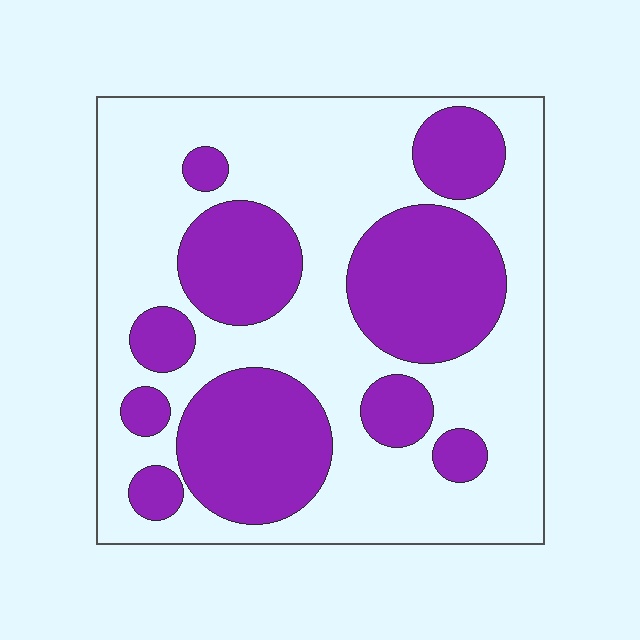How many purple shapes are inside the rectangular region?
10.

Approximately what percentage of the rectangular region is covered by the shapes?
Approximately 35%.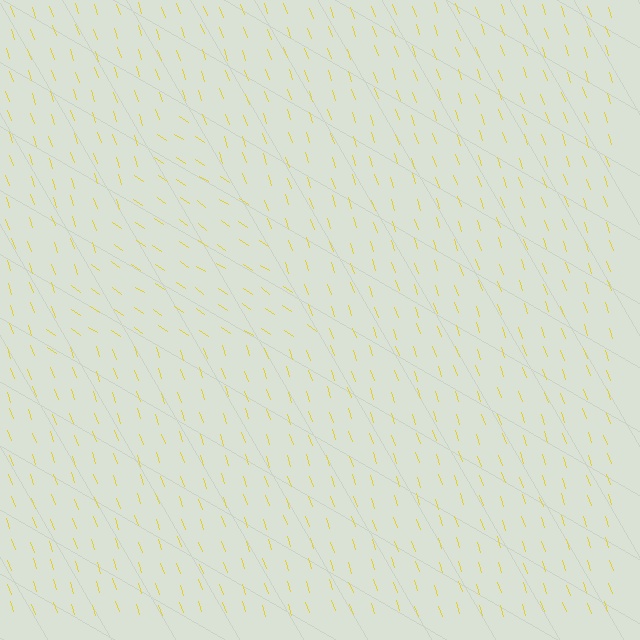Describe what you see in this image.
The image is filled with small yellow line segments. A triangle region in the image has lines oriented differently from the surrounding lines, creating a visible texture boundary.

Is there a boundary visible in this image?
Yes, there is a texture boundary formed by a change in line orientation.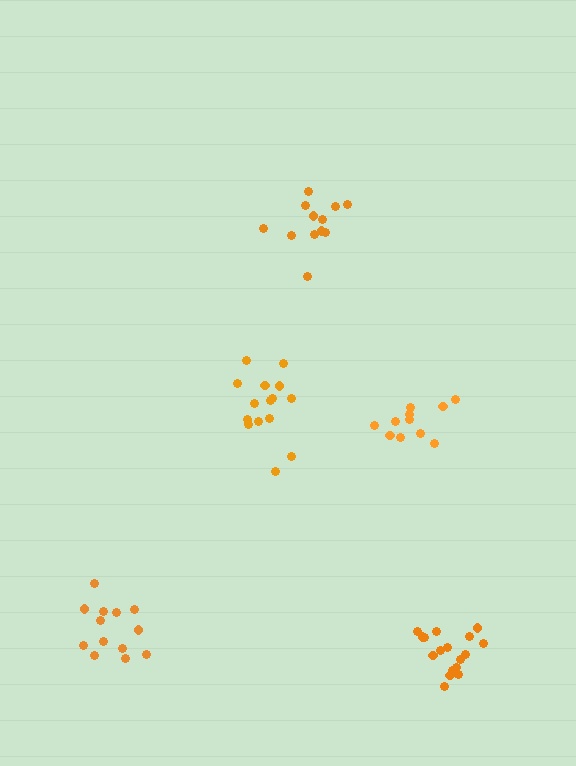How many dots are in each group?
Group 1: 11 dots, Group 2: 12 dots, Group 3: 13 dots, Group 4: 15 dots, Group 5: 17 dots (68 total).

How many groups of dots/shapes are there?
There are 5 groups.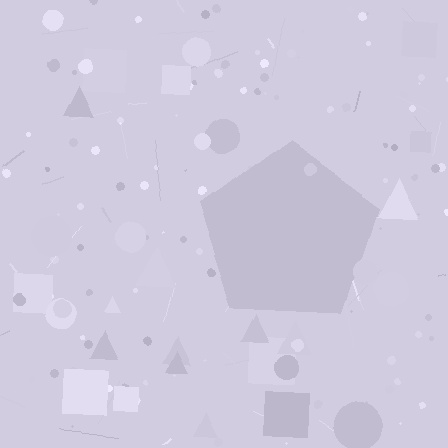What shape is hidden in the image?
A pentagon is hidden in the image.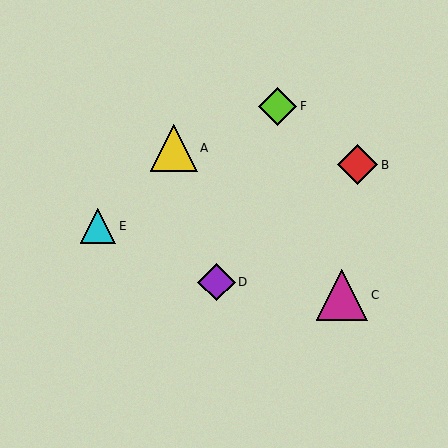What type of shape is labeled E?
Shape E is a cyan triangle.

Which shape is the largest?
The magenta triangle (labeled C) is the largest.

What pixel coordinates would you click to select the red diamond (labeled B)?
Click at (357, 165) to select the red diamond B.